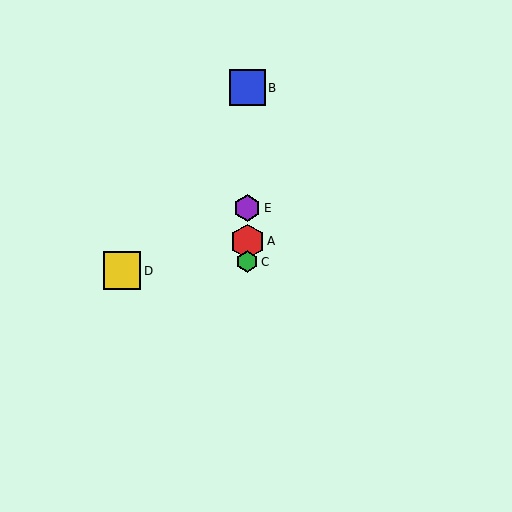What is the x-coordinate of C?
Object C is at x≈247.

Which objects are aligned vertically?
Objects A, B, C, E are aligned vertically.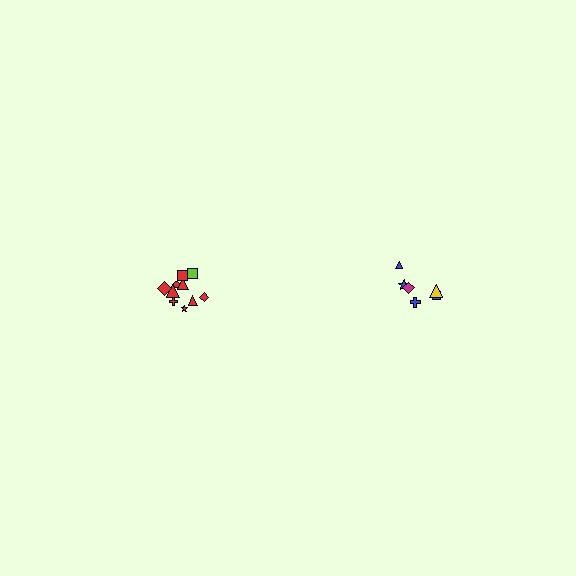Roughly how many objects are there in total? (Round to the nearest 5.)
Roughly 15 objects in total.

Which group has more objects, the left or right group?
The left group.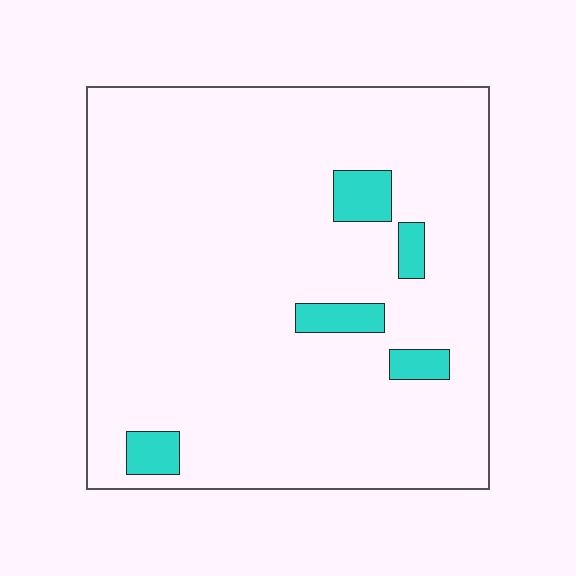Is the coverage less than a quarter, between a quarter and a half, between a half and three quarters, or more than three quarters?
Less than a quarter.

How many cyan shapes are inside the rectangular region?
5.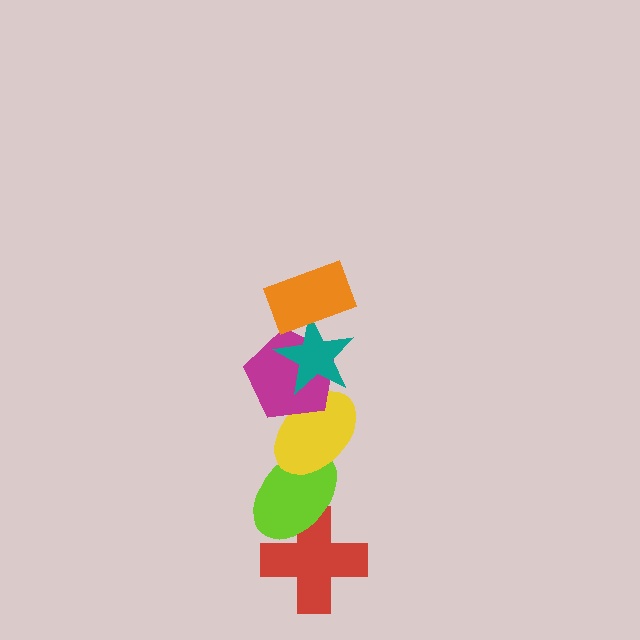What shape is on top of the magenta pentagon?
The teal star is on top of the magenta pentagon.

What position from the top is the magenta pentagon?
The magenta pentagon is 3rd from the top.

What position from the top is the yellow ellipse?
The yellow ellipse is 4th from the top.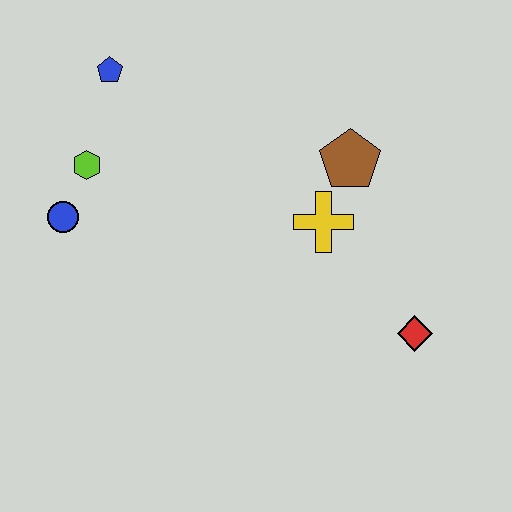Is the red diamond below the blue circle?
Yes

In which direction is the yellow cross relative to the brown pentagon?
The yellow cross is below the brown pentagon.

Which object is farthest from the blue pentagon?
The red diamond is farthest from the blue pentagon.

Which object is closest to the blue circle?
The lime hexagon is closest to the blue circle.